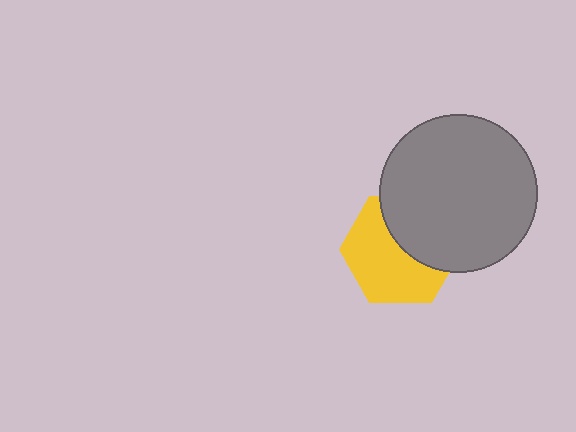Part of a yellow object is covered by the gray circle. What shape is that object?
It is a hexagon.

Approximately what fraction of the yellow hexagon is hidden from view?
Roughly 41% of the yellow hexagon is hidden behind the gray circle.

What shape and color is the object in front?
The object in front is a gray circle.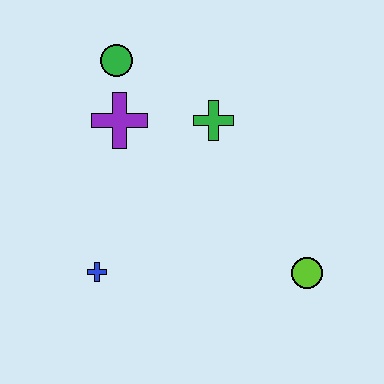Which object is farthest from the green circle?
The lime circle is farthest from the green circle.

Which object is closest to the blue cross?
The purple cross is closest to the blue cross.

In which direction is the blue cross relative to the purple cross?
The blue cross is below the purple cross.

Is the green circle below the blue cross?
No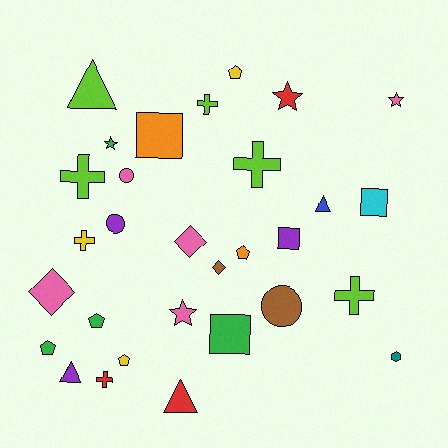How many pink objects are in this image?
There are 5 pink objects.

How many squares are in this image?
There are 4 squares.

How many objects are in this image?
There are 30 objects.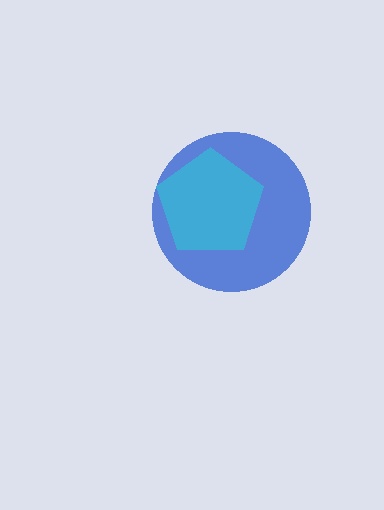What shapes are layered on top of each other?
The layered shapes are: a blue circle, a cyan pentagon.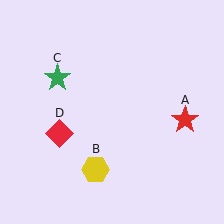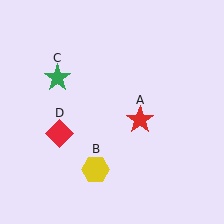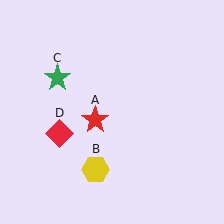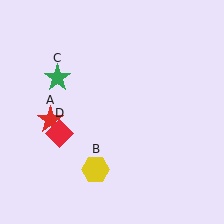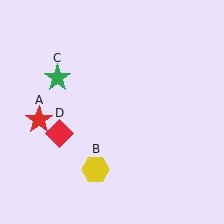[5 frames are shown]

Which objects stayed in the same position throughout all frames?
Yellow hexagon (object B) and green star (object C) and red diamond (object D) remained stationary.